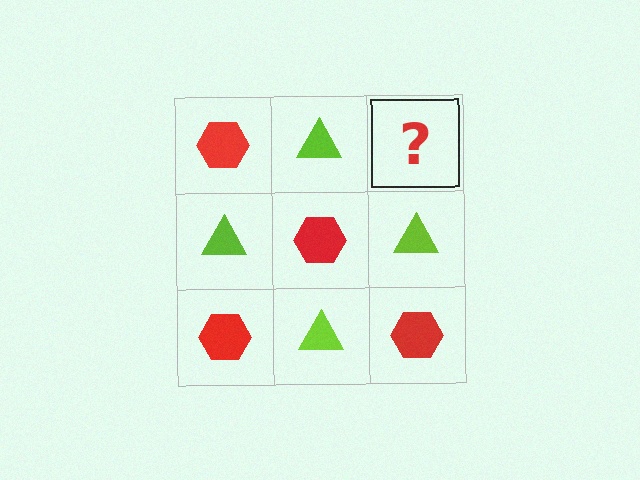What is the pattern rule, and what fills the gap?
The rule is that it alternates red hexagon and lime triangle in a checkerboard pattern. The gap should be filled with a red hexagon.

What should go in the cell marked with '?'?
The missing cell should contain a red hexagon.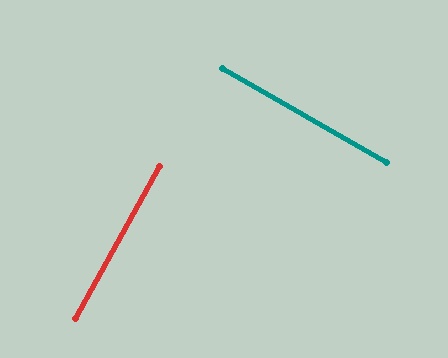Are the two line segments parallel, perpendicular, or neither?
Perpendicular — they meet at approximately 89°.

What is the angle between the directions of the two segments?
Approximately 89 degrees.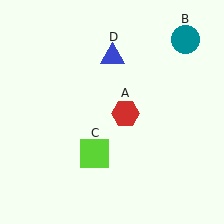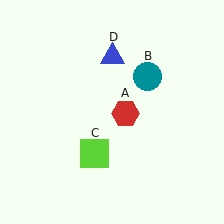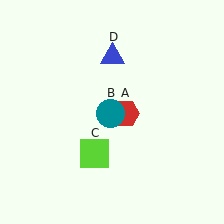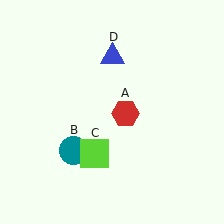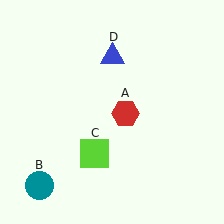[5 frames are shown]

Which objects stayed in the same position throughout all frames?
Red hexagon (object A) and lime square (object C) and blue triangle (object D) remained stationary.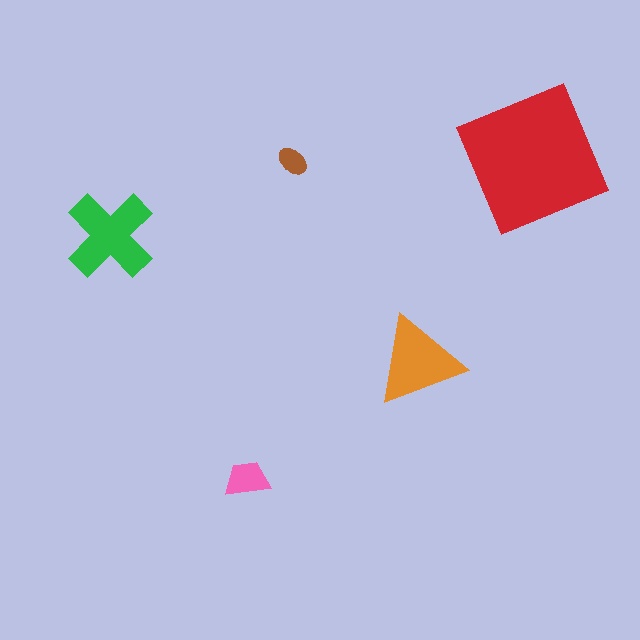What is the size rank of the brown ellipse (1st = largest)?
5th.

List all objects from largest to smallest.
The red square, the green cross, the orange triangle, the pink trapezoid, the brown ellipse.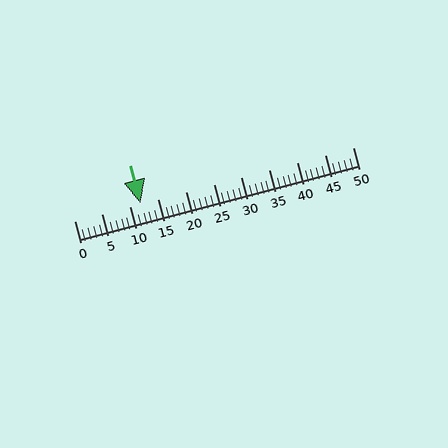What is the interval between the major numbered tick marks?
The major tick marks are spaced 5 units apart.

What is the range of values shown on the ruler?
The ruler shows values from 0 to 50.